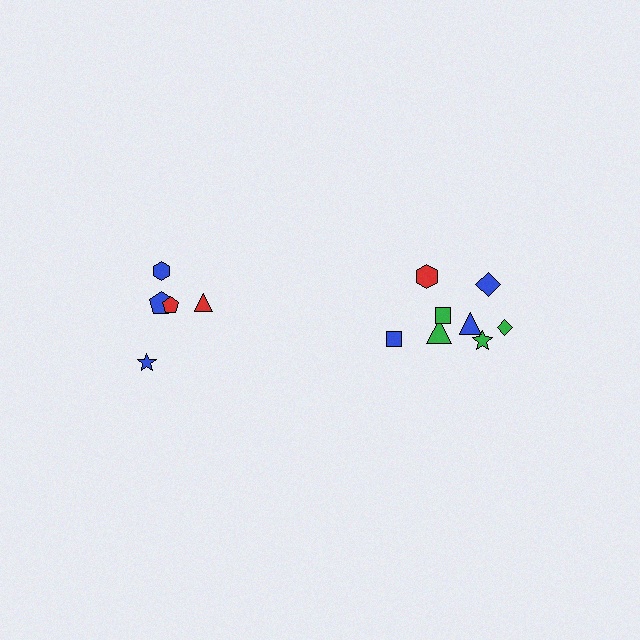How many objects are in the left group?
There are 5 objects.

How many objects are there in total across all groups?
There are 13 objects.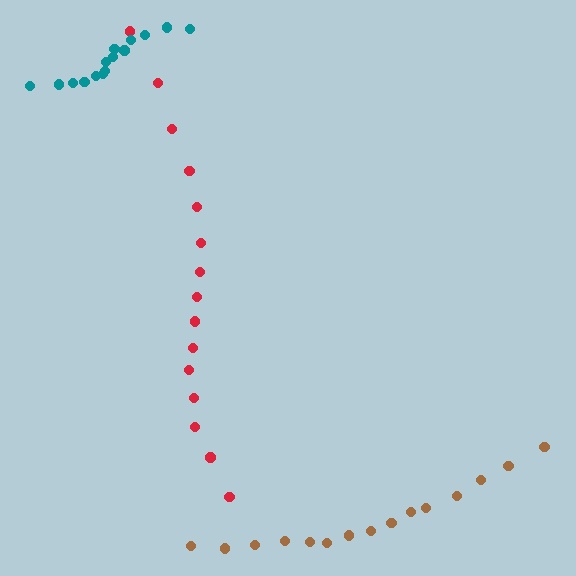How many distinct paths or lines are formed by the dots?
There are 3 distinct paths.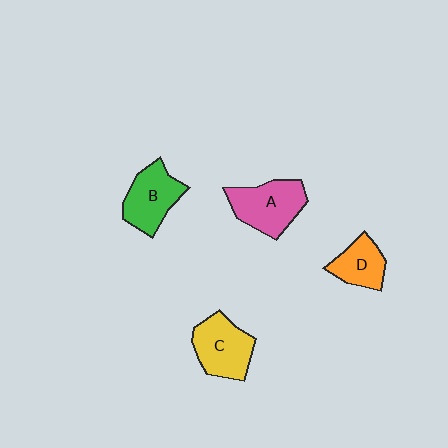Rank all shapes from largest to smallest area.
From largest to smallest: A (pink), C (yellow), B (green), D (orange).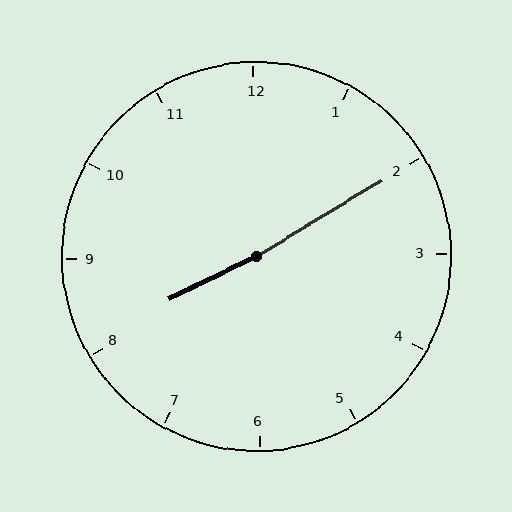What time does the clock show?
8:10.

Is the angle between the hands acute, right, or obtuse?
It is obtuse.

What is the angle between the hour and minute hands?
Approximately 175 degrees.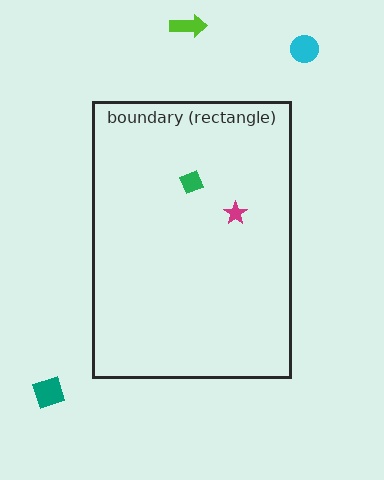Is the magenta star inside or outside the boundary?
Inside.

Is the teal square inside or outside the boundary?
Outside.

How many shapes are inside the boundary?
2 inside, 3 outside.